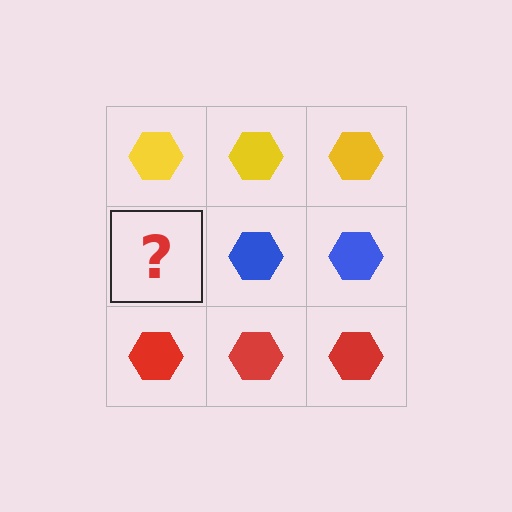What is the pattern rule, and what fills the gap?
The rule is that each row has a consistent color. The gap should be filled with a blue hexagon.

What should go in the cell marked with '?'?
The missing cell should contain a blue hexagon.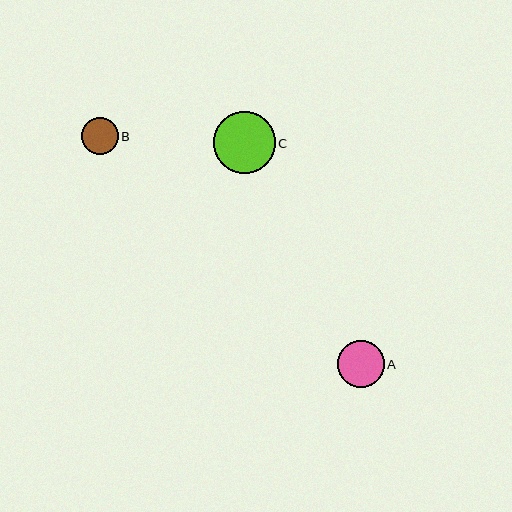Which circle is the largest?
Circle C is the largest with a size of approximately 62 pixels.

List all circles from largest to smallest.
From largest to smallest: C, A, B.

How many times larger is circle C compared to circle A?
Circle C is approximately 1.3 times the size of circle A.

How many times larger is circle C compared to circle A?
Circle C is approximately 1.3 times the size of circle A.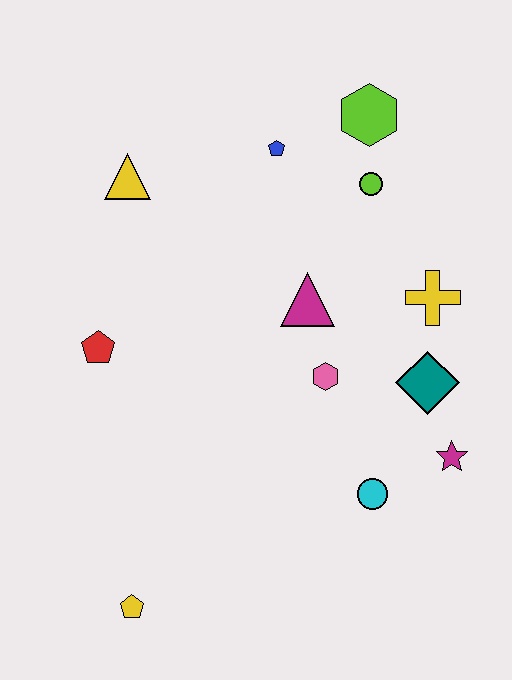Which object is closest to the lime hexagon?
The lime circle is closest to the lime hexagon.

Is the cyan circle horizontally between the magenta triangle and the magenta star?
Yes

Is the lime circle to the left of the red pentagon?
No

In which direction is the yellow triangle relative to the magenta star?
The yellow triangle is to the left of the magenta star.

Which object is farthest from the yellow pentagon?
The lime hexagon is farthest from the yellow pentagon.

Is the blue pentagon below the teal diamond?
No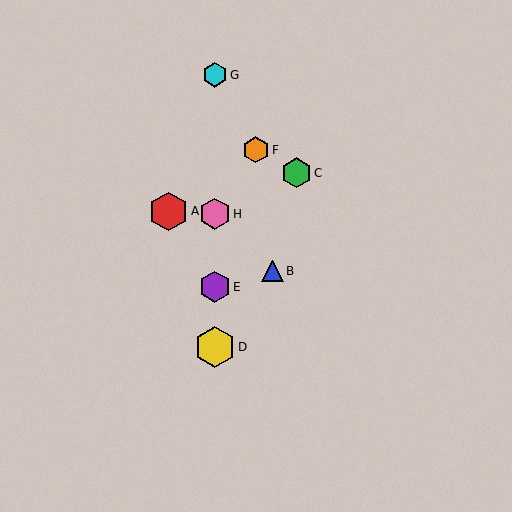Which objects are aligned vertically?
Objects D, E, G, H are aligned vertically.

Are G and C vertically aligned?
No, G is at x≈215 and C is at x≈296.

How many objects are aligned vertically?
4 objects (D, E, G, H) are aligned vertically.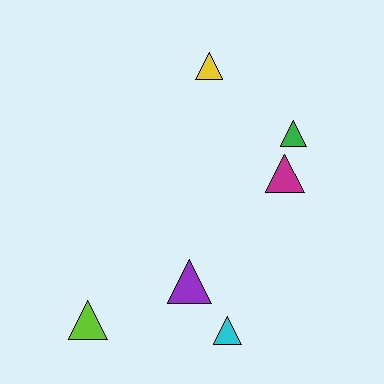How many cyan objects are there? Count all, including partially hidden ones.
There is 1 cyan object.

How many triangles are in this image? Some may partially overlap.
There are 6 triangles.